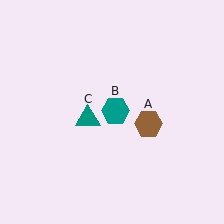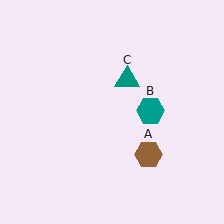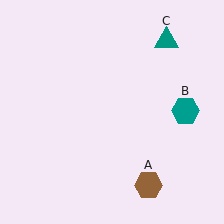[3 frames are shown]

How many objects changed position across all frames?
3 objects changed position: brown hexagon (object A), teal hexagon (object B), teal triangle (object C).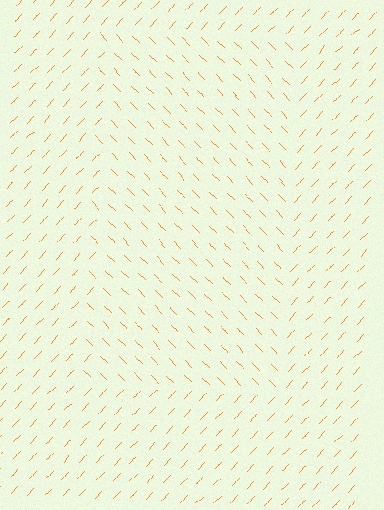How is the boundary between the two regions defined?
The boundary is defined purely by a change in line orientation (approximately 88 degrees difference). All lines are the same color and thickness.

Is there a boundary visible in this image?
Yes, there is a texture boundary formed by a change in line orientation.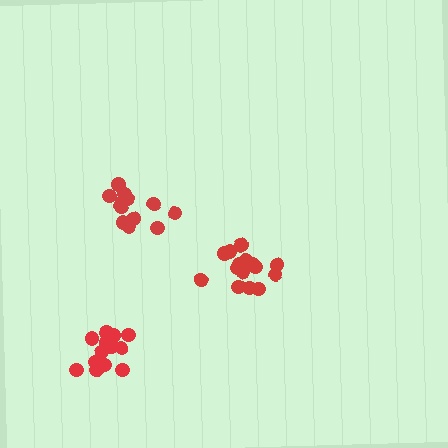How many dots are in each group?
Group 1: 12 dots, Group 2: 14 dots, Group 3: 15 dots (41 total).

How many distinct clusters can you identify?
There are 3 distinct clusters.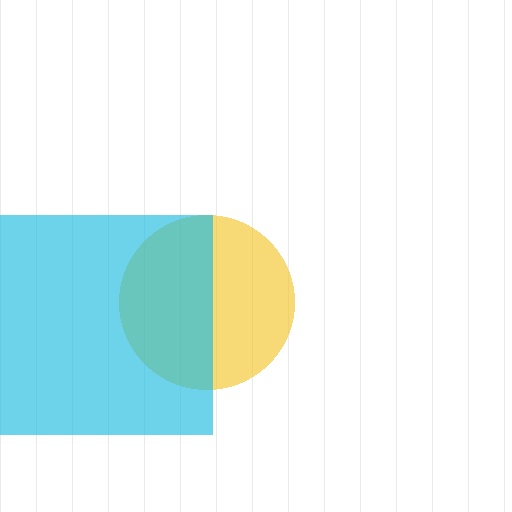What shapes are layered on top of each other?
The layered shapes are: a yellow circle, a cyan square.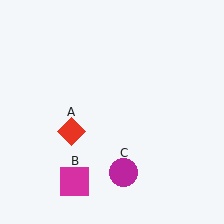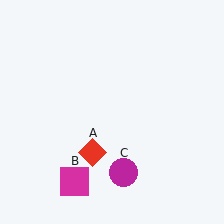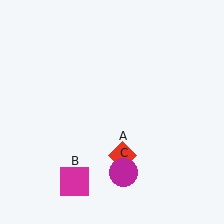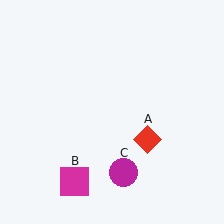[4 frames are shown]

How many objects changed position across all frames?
1 object changed position: red diamond (object A).